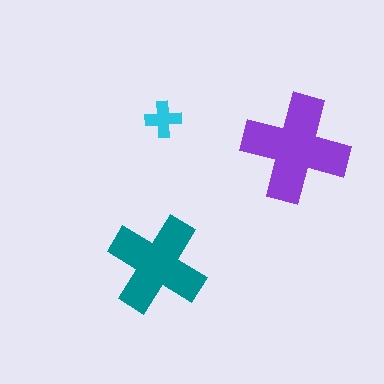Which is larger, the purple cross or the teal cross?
The purple one.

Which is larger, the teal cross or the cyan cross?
The teal one.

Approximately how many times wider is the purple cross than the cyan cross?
About 3 times wider.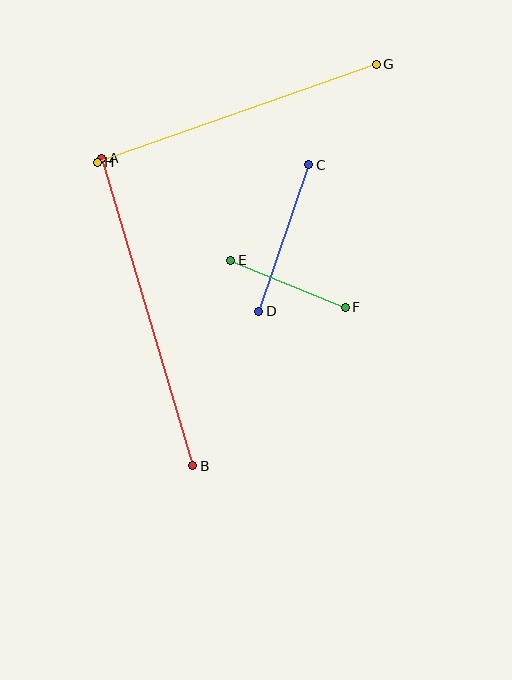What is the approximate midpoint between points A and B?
The midpoint is at approximately (147, 312) pixels.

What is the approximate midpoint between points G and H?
The midpoint is at approximately (237, 113) pixels.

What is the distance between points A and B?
The distance is approximately 321 pixels.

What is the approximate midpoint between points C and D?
The midpoint is at approximately (284, 238) pixels.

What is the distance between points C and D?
The distance is approximately 155 pixels.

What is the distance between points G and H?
The distance is approximately 296 pixels.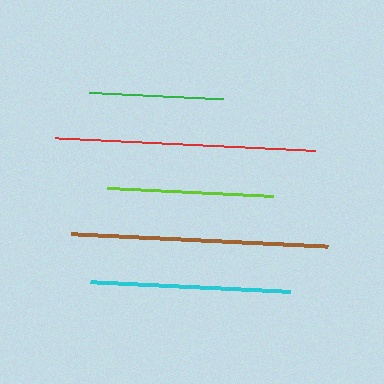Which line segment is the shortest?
The green line is the shortest at approximately 134 pixels.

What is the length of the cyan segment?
The cyan segment is approximately 200 pixels long.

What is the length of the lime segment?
The lime segment is approximately 167 pixels long.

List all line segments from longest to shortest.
From longest to shortest: red, brown, cyan, lime, green.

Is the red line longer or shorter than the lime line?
The red line is longer than the lime line.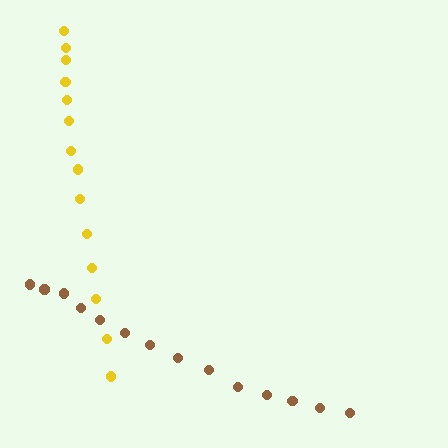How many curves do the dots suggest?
There are 2 distinct paths.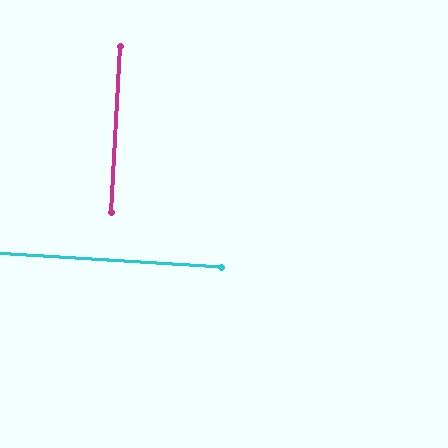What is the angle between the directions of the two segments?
Approximately 90 degrees.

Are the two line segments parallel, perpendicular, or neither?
Perpendicular — they meet at approximately 90°.